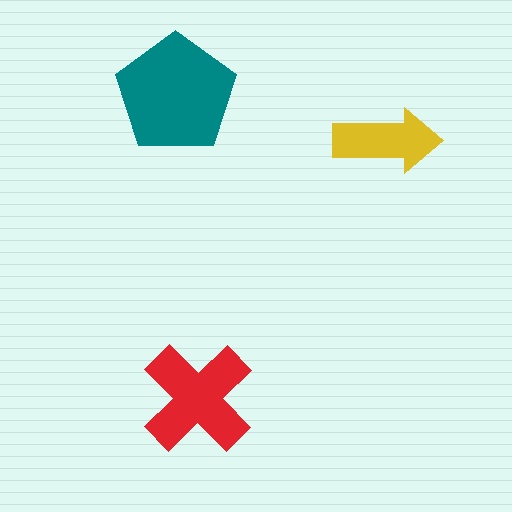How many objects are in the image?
There are 3 objects in the image.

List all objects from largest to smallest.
The teal pentagon, the red cross, the yellow arrow.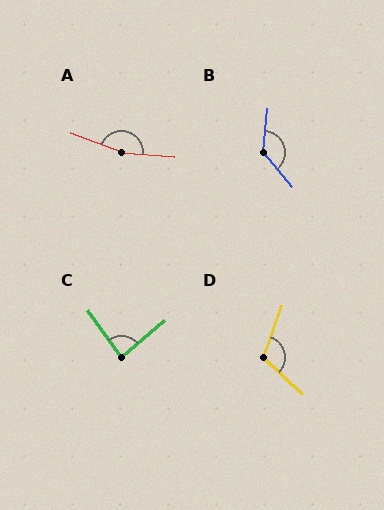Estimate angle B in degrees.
Approximately 134 degrees.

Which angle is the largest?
A, at approximately 164 degrees.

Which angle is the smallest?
C, at approximately 85 degrees.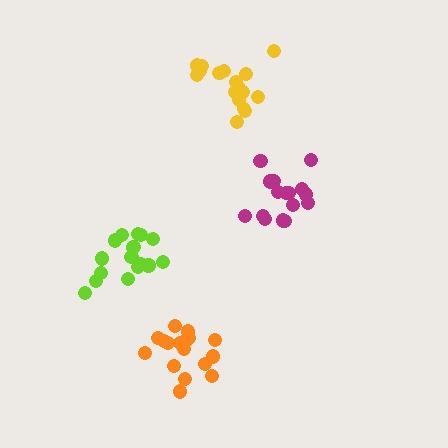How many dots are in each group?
Group 1: 17 dots, Group 2: 17 dots, Group 3: 17 dots, Group 4: 16 dots (67 total).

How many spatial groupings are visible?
There are 4 spatial groupings.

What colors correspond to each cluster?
The clusters are colored: lime, yellow, orange, magenta.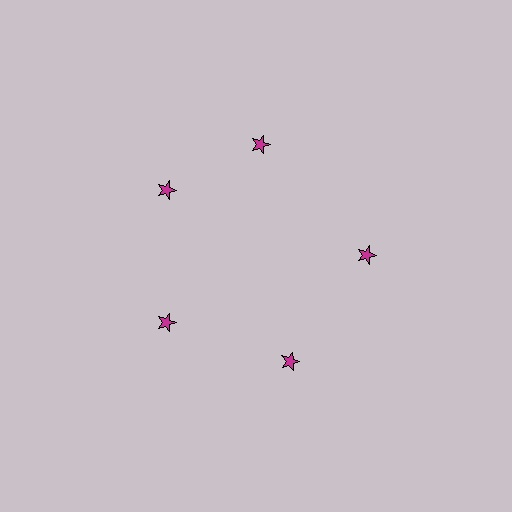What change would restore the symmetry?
The symmetry would be restored by rotating it back into even spacing with its neighbors so that all 5 stars sit at equal angles and equal distance from the center.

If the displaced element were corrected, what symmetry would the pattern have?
It would have 5-fold rotational symmetry — the pattern would map onto itself every 72 degrees.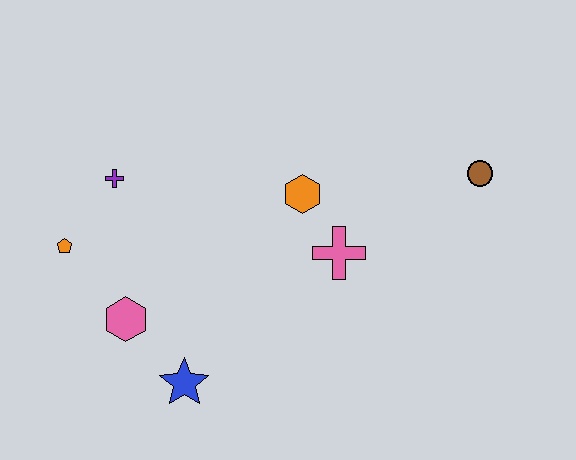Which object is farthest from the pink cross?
The orange pentagon is farthest from the pink cross.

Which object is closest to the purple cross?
The orange pentagon is closest to the purple cross.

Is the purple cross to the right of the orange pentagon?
Yes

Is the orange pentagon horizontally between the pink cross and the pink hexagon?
No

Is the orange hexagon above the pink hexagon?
Yes